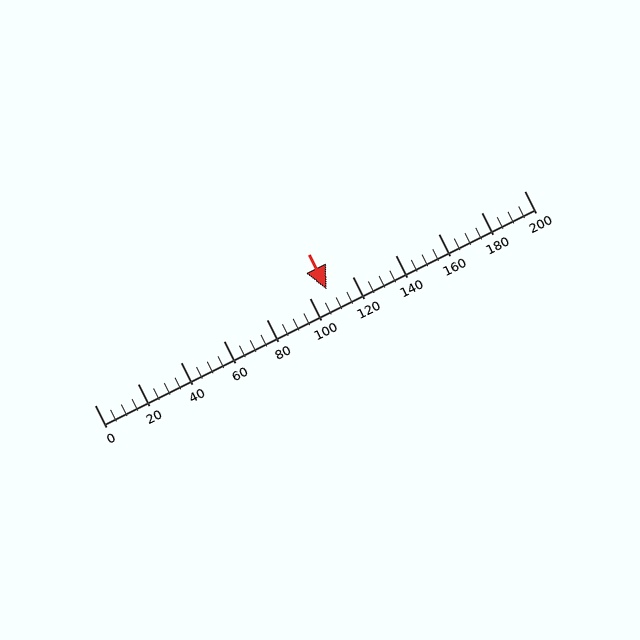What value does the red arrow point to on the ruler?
The red arrow points to approximately 108.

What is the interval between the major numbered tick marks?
The major tick marks are spaced 20 units apart.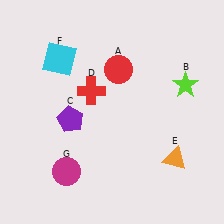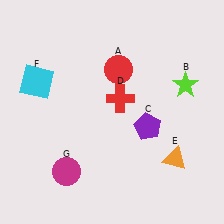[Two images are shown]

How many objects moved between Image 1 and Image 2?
3 objects moved between the two images.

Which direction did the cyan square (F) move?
The cyan square (F) moved down.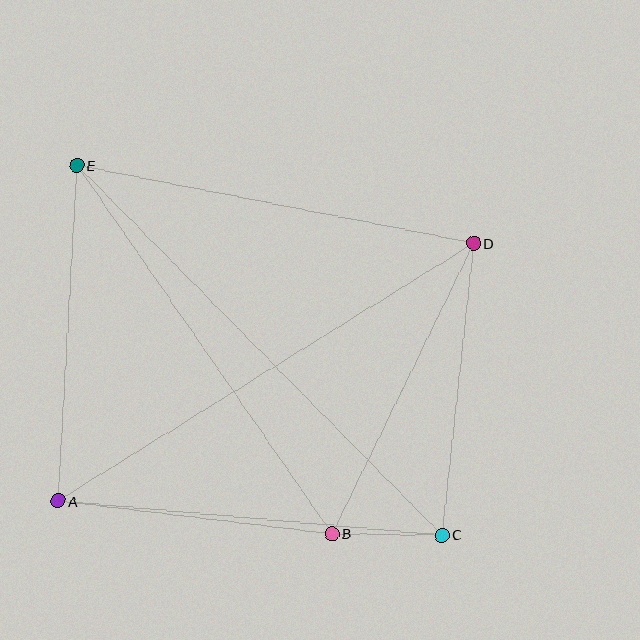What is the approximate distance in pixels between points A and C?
The distance between A and C is approximately 385 pixels.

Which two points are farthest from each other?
Points C and E are farthest from each other.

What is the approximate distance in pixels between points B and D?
The distance between B and D is approximately 323 pixels.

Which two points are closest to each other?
Points B and C are closest to each other.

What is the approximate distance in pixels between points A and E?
The distance between A and E is approximately 336 pixels.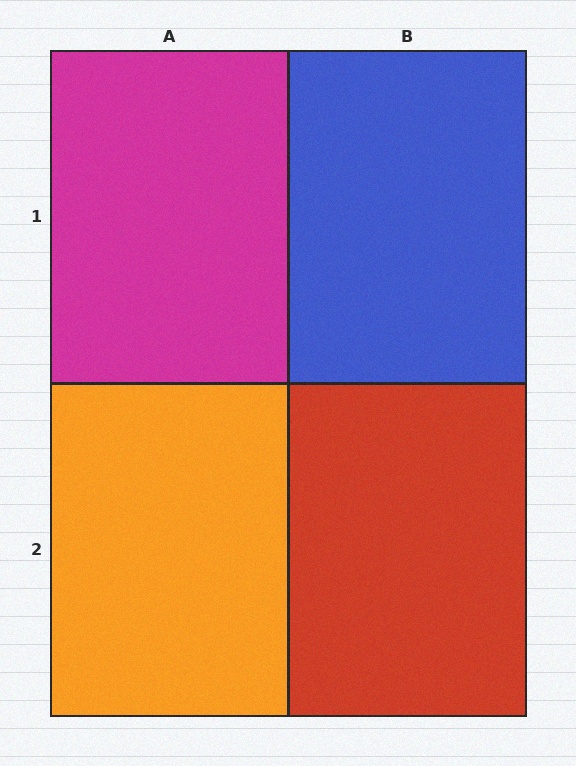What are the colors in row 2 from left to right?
Orange, red.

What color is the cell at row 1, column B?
Blue.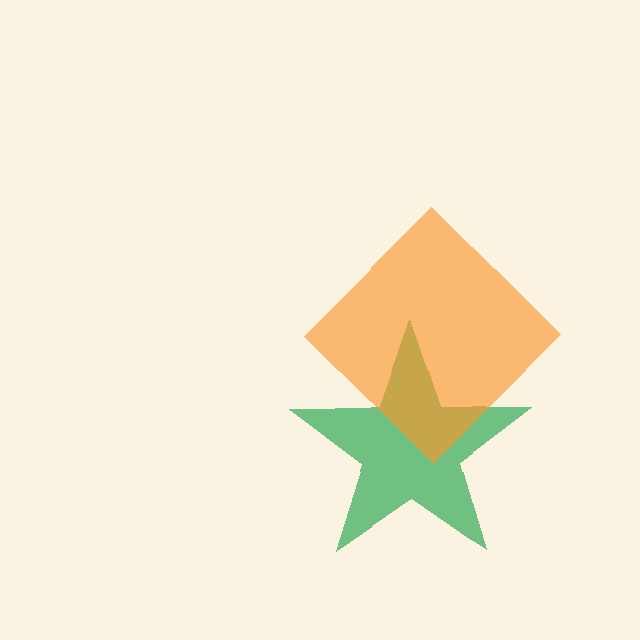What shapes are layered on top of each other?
The layered shapes are: a green star, an orange diamond.